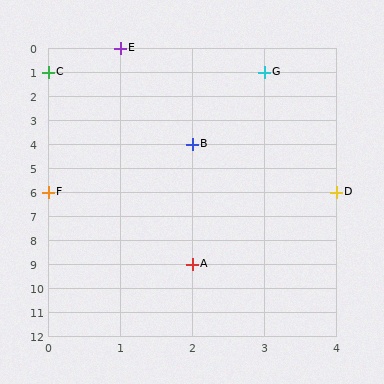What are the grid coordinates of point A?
Point A is at grid coordinates (2, 9).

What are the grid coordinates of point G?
Point G is at grid coordinates (3, 1).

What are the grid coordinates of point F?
Point F is at grid coordinates (0, 6).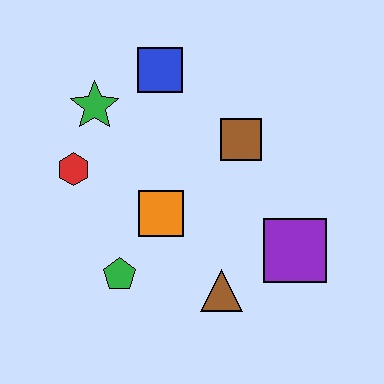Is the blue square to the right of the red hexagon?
Yes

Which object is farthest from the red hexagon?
The purple square is farthest from the red hexagon.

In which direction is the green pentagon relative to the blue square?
The green pentagon is below the blue square.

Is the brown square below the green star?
Yes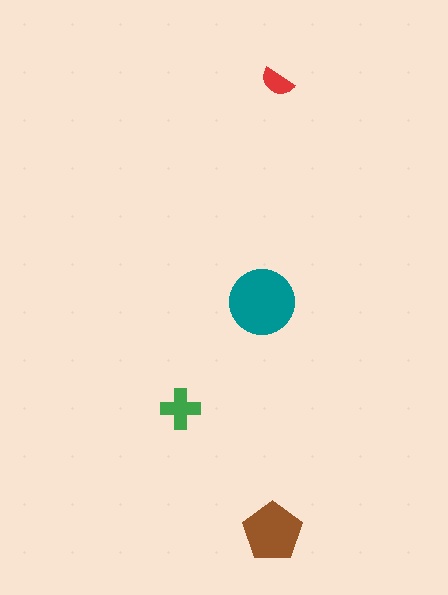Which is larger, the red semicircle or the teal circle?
The teal circle.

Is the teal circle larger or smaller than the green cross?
Larger.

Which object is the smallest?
The red semicircle.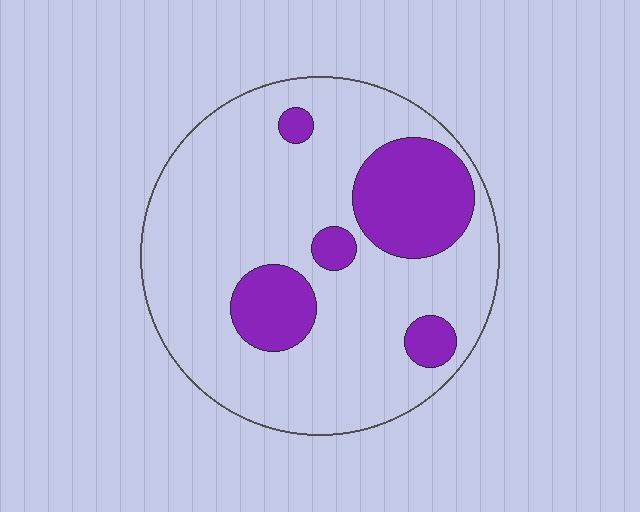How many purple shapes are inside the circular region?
5.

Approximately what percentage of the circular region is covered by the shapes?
Approximately 20%.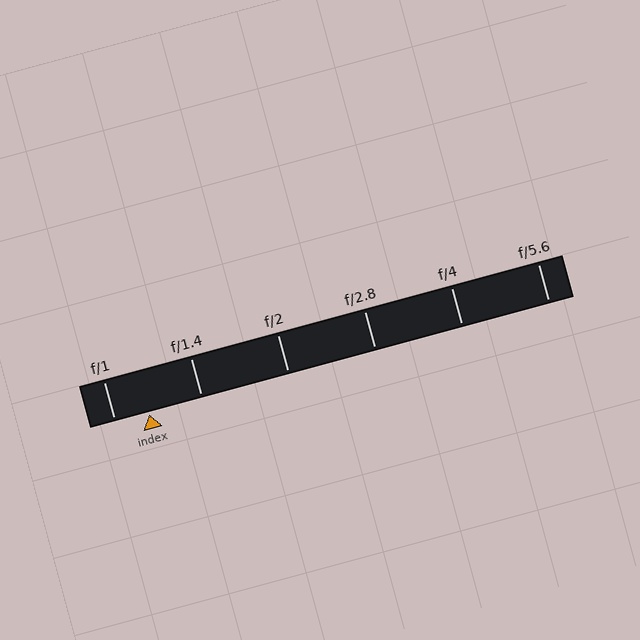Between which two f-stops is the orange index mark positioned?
The index mark is between f/1 and f/1.4.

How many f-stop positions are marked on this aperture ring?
There are 6 f-stop positions marked.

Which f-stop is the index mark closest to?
The index mark is closest to f/1.